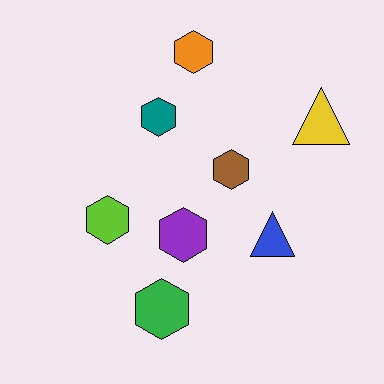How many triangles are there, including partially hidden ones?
There are 2 triangles.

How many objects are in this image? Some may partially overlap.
There are 8 objects.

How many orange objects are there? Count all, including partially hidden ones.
There is 1 orange object.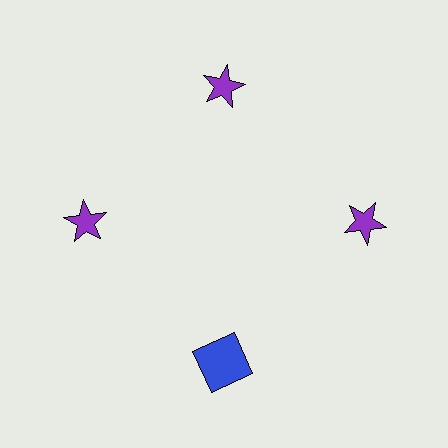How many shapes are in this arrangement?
There are 4 shapes arranged in a ring pattern.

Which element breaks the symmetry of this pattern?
The blue square at roughly the 6 o'clock position breaks the symmetry. All other shapes are purple stars.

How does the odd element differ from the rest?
It differs in both color (blue instead of purple) and shape (square instead of star).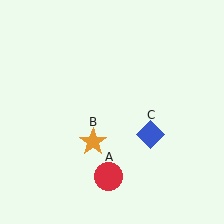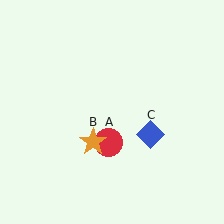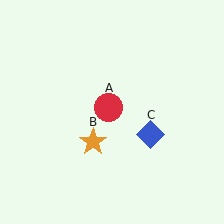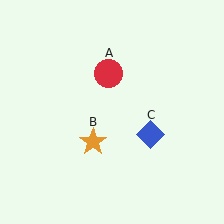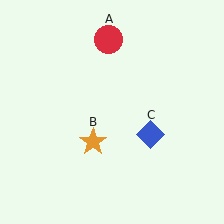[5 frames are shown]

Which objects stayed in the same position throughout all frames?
Orange star (object B) and blue diamond (object C) remained stationary.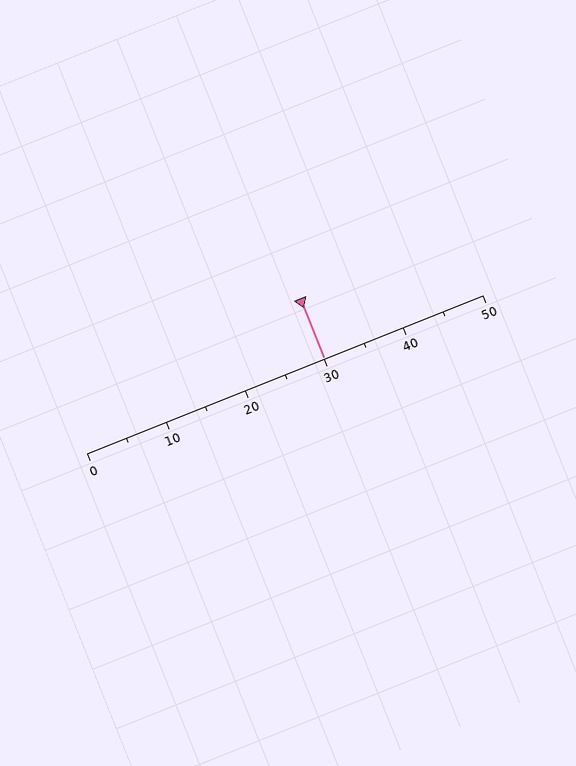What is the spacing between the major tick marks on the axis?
The major ticks are spaced 10 apart.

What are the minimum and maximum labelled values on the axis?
The axis runs from 0 to 50.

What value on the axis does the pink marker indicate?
The marker indicates approximately 30.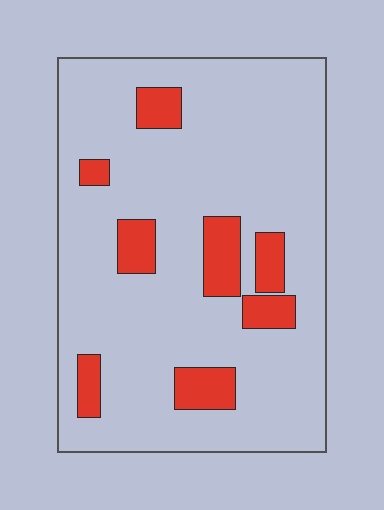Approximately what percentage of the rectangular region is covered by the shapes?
Approximately 15%.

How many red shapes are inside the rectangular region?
8.